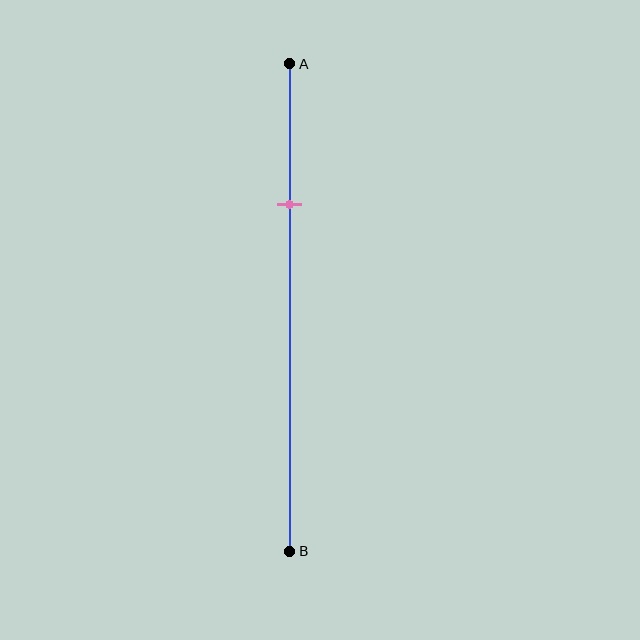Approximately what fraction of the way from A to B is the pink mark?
The pink mark is approximately 30% of the way from A to B.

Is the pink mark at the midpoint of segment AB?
No, the mark is at about 30% from A, not at the 50% midpoint.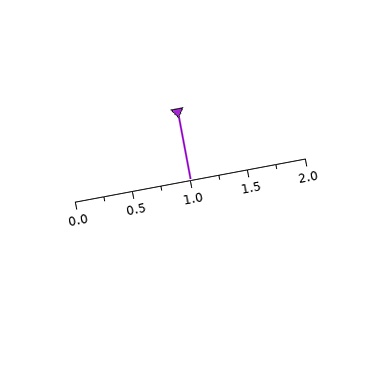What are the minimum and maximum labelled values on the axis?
The axis runs from 0.0 to 2.0.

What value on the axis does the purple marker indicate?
The marker indicates approximately 1.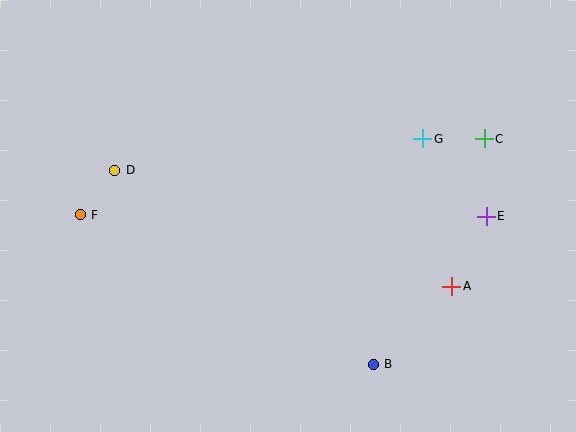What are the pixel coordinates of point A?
Point A is at (452, 286).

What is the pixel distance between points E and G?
The distance between E and G is 100 pixels.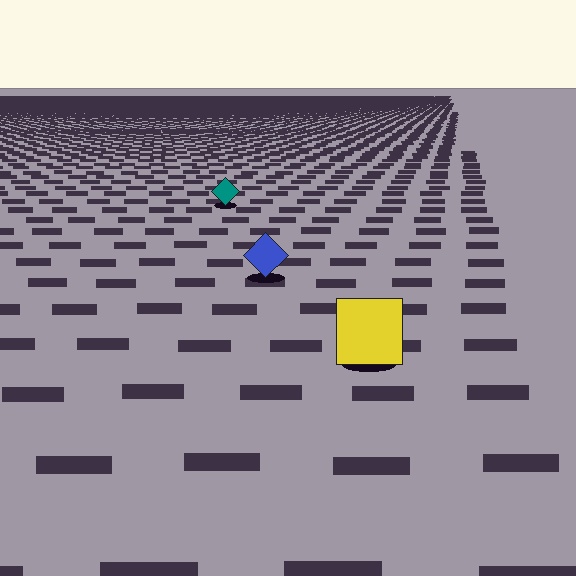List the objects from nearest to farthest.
From nearest to farthest: the yellow square, the blue diamond, the teal diamond.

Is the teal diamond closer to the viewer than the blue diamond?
No. The blue diamond is closer — you can tell from the texture gradient: the ground texture is coarser near it.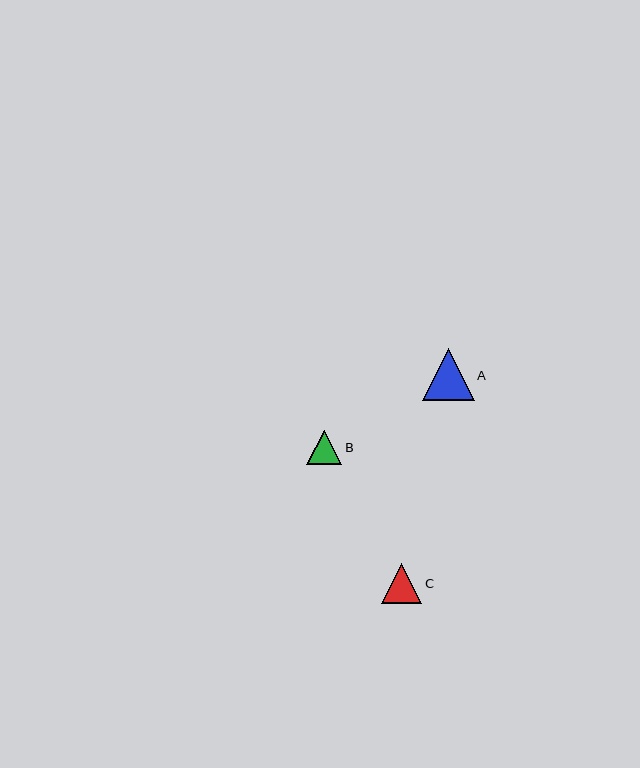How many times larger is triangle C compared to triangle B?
Triangle C is approximately 1.2 times the size of triangle B.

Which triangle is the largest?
Triangle A is the largest with a size of approximately 52 pixels.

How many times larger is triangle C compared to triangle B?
Triangle C is approximately 1.2 times the size of triangle B.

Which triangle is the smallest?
Triangle B is the smallest with a size of approximately 35 pixels.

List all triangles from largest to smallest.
From largest to smallest: A, C, B.